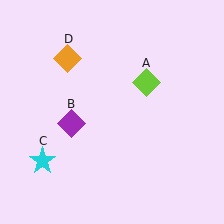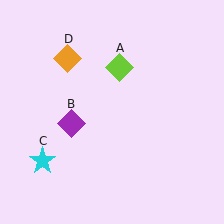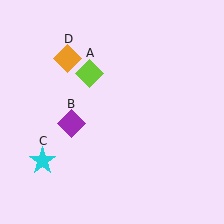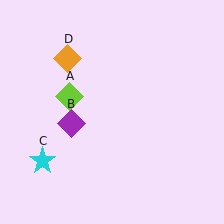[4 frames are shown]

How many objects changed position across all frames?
1 object changed position: lime diamond (object A).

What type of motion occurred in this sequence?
The lime diamond (object A) rotated counterclockwise around the center of the scene.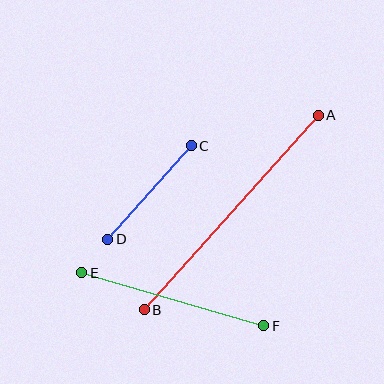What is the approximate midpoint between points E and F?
The midpoint is at approximately (173, 299) pixels.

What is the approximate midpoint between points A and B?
The midpoint is at approximately (231, 212) pixels.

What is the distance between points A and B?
The distance is approximately 261 pixels.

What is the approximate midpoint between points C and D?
The midpoint is at approximately (150, 193) pixels.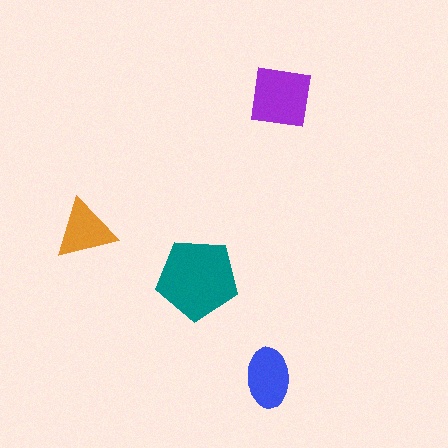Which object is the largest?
The teal pentagon.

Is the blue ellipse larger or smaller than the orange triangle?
Larger.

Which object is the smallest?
The orange triangle.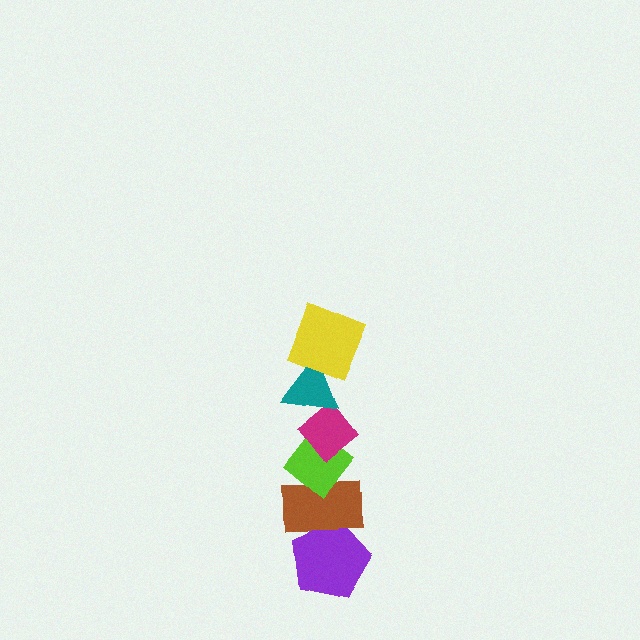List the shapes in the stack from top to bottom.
From top to bottom: the yellow square, the teal triangle, the magenta diamond, the lime diamond, the brown rectangle, the purple pentagon.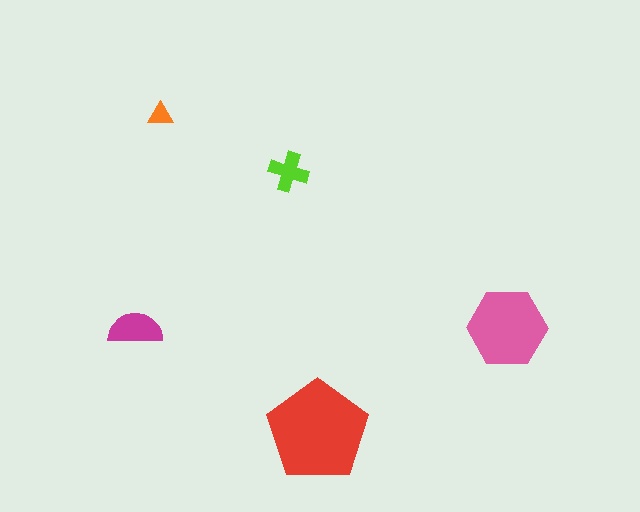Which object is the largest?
The red pentagon.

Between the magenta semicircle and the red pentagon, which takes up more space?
The red pentagon.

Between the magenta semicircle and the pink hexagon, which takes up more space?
The pink hexagon.